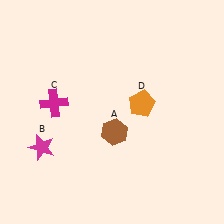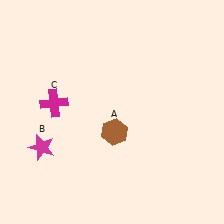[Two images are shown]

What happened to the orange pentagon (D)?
The orange pentagon (D) was removed in Image 2. It was in the top-right area of Image 1.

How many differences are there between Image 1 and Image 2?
There is 1 difference between the two images.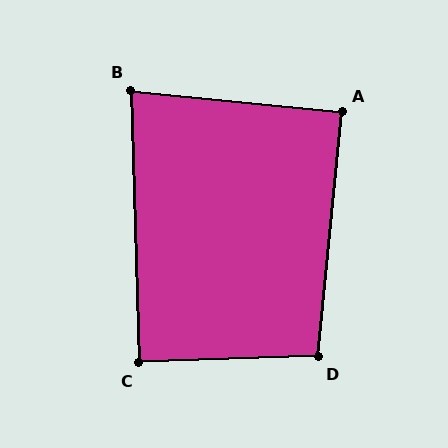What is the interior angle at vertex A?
Approximately 90 degrees (approximately right).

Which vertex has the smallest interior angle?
B, at approximately 83 degrees.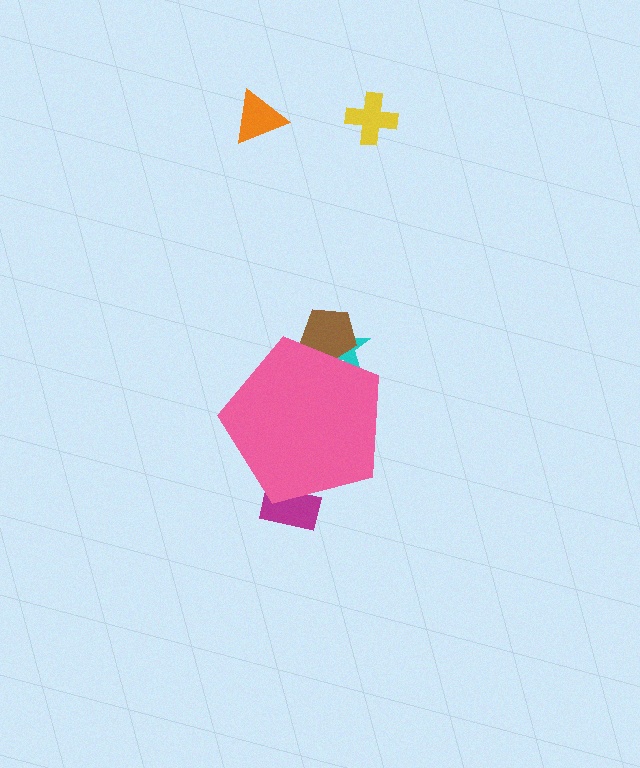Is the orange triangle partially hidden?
No, the orange triangle is fully visible.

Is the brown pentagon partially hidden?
Yes, the brown pentagon is partially hidden behind the pink pentagon.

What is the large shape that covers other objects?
A pink pentagon.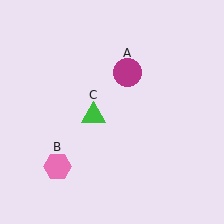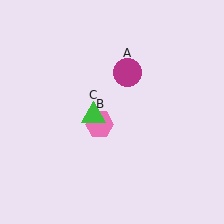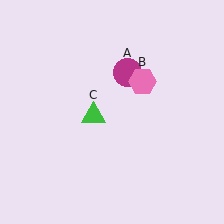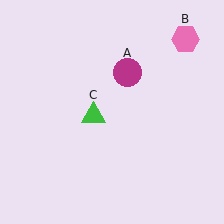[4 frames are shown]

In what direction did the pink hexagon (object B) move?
The pink hexagon (object B) moved up and to the right.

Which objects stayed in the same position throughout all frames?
Magenta circle (object A) and green triangle (object C) remained stationary.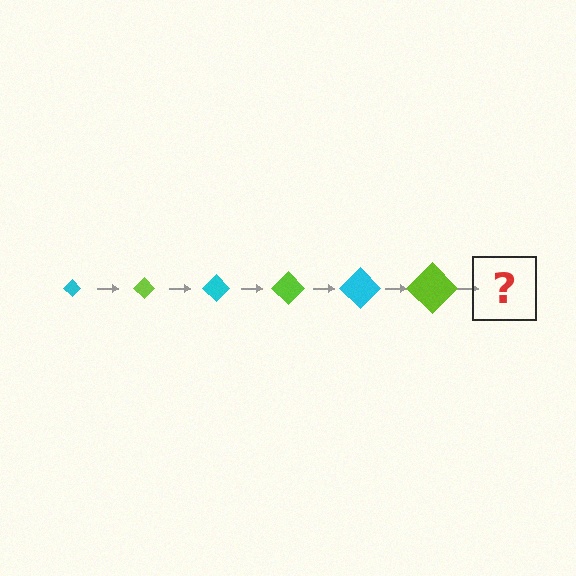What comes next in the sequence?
The next element should be a cyan diamond, larger than the previous one.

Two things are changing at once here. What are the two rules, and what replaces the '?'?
The two rules are that the diamond grows larger each step and the color cycles through cyan and lime. The '?' should be a cyan diamond, larger than the previous one.